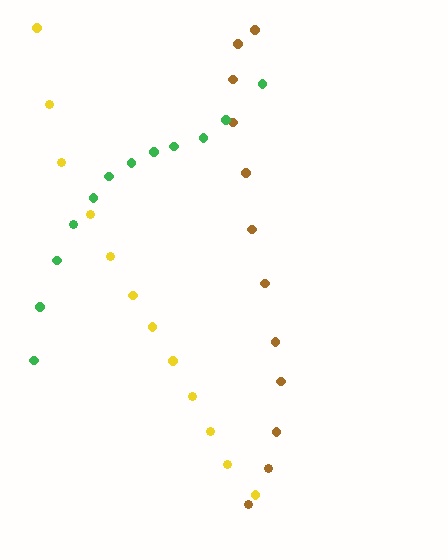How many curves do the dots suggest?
There are 3 distinct paths.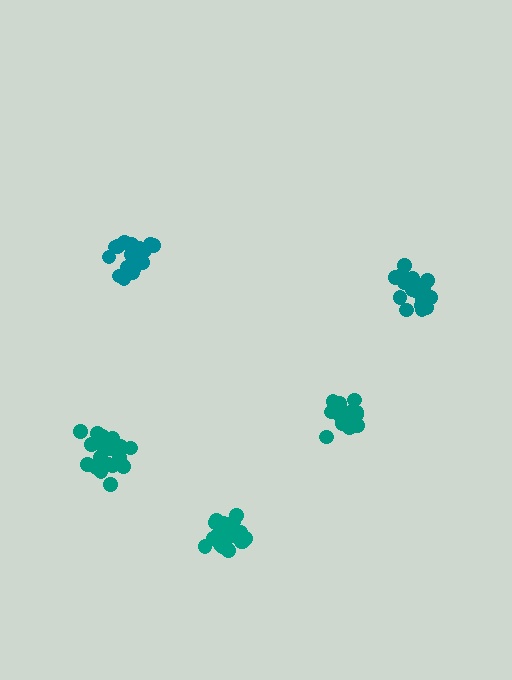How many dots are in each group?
Group 1: 20 dots, Group 2: 21 dots, Group 3: 19 dots, Group 4: 19 dots, Group 5: 20 dots (99 total).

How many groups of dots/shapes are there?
There are 5 groups.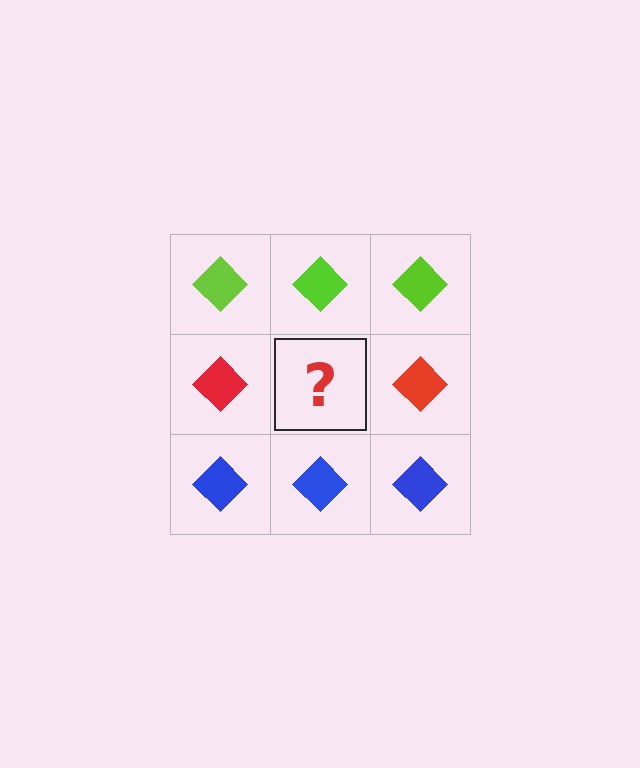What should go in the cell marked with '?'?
The missing cell should contain a red diamond.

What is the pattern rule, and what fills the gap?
The rule is that each row has a consistent color. The gap should be filled with a red diamond.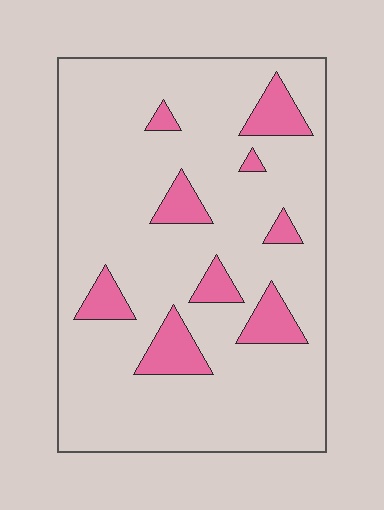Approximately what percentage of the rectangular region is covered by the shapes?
Approximately 15%.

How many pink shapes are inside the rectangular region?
9.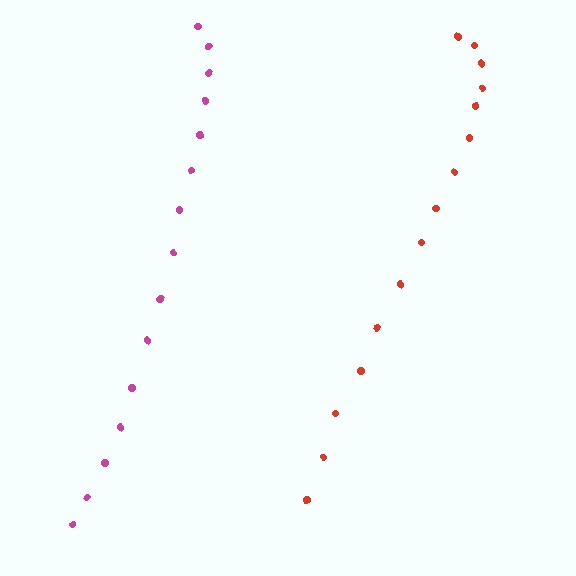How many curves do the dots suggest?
There are 2 distinct paths.